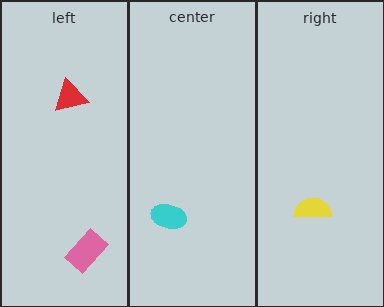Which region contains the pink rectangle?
The left region.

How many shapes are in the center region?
1.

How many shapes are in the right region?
1.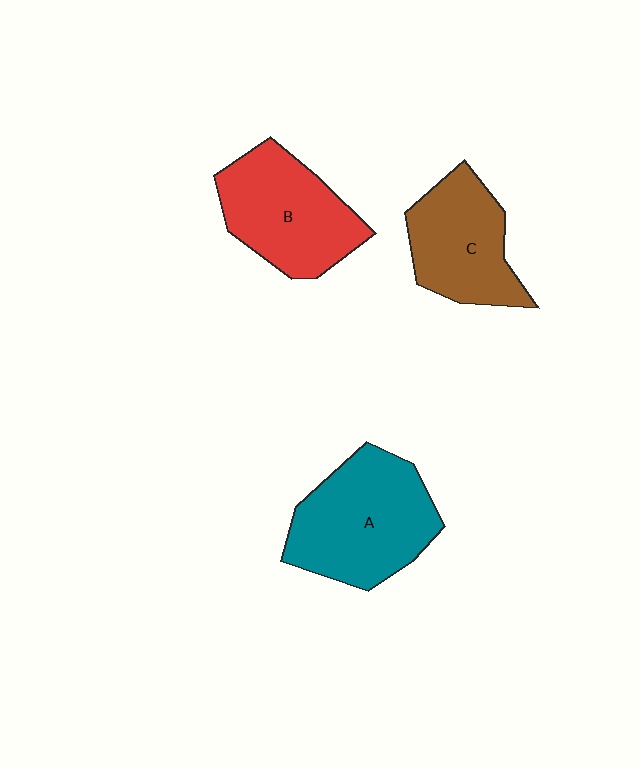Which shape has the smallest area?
Shape C (brown).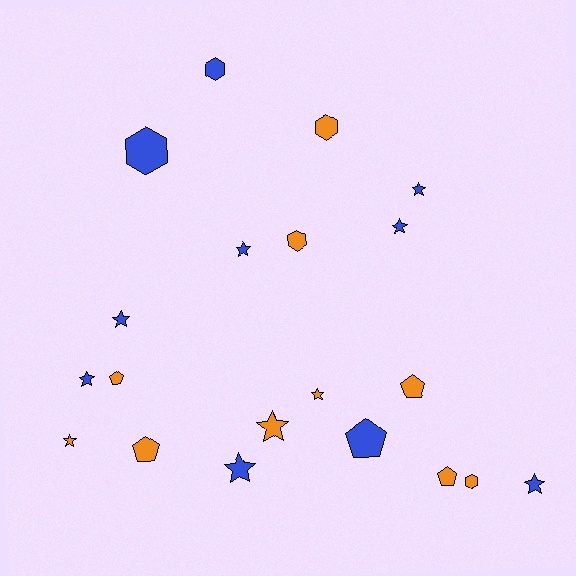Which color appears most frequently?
Orange, with 10 objects.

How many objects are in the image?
There are 20 objects.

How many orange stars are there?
There are 3 orange stars.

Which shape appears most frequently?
Star, with 10 objects.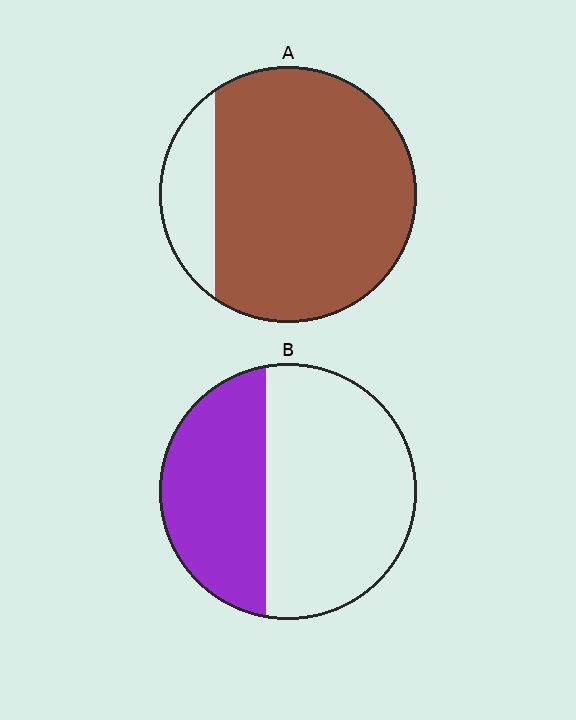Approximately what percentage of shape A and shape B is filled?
A is approximately 85% and B is approximately 40%.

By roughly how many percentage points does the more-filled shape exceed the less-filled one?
By roughly 45 percentage points (A over B).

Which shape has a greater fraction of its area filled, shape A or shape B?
Shape A.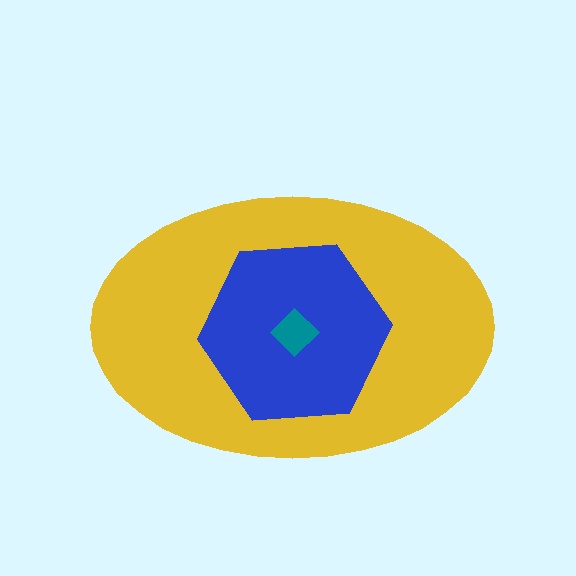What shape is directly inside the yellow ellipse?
The blue hexagon.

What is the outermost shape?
The yellow ellipse.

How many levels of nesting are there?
3.